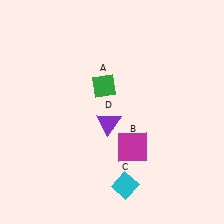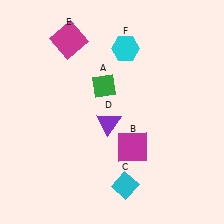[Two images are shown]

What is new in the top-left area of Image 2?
A magenta square (E) was added in the top-left area of Image 2.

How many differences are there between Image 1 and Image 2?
There are 2 differences between the two images.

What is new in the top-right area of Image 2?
A cyan hexagon (F) was added in the top-right area of Image 2.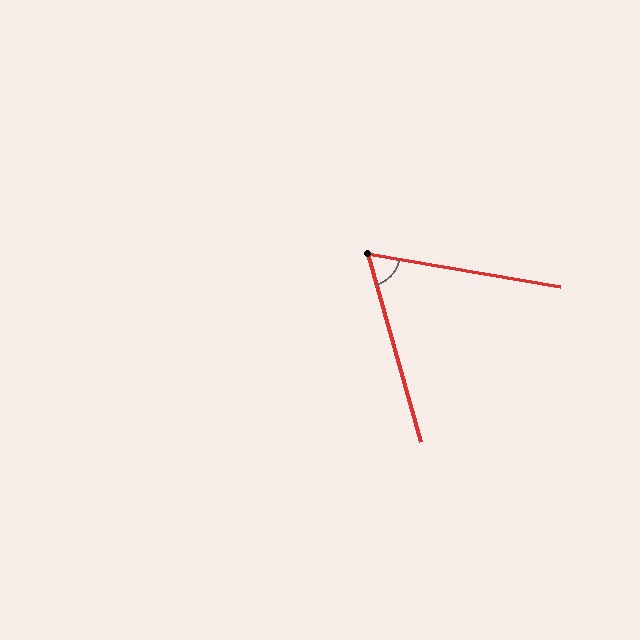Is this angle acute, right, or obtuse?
It is acute.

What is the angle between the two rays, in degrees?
Approximately 65 degrees.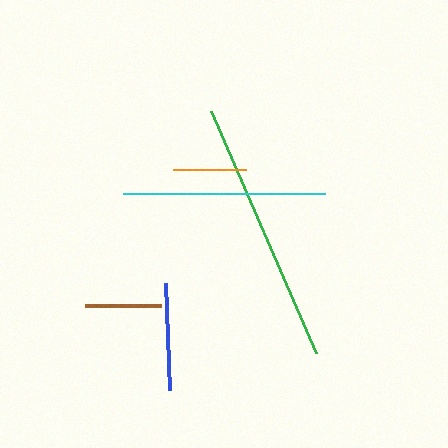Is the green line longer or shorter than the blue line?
The green line is longer than the blue line.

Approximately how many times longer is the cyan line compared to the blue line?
The cyan line is approximately 1.9 times the length of the blue line.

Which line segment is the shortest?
The orange line is the shortest at approximately 74 pixels.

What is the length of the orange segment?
The orange segment is approximately 74 pixels long.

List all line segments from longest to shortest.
From longest to shortest: green, cyan, blue, brown, orange.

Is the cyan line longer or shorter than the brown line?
The cyan line is longer than the brown line.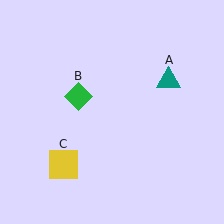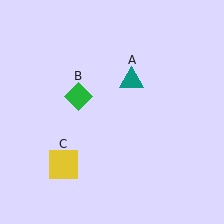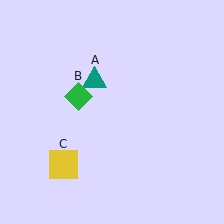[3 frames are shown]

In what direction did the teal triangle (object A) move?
The teal triangle (object A) moved left.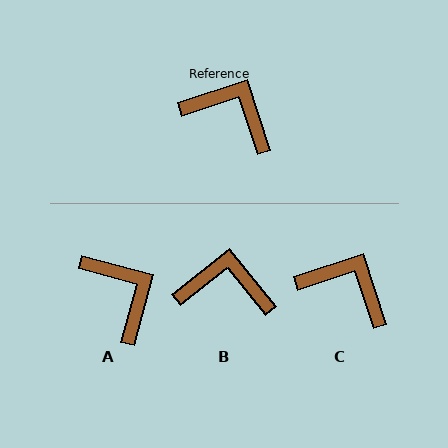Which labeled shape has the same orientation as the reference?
C.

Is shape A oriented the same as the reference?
No, it is off by about 33 degrees.